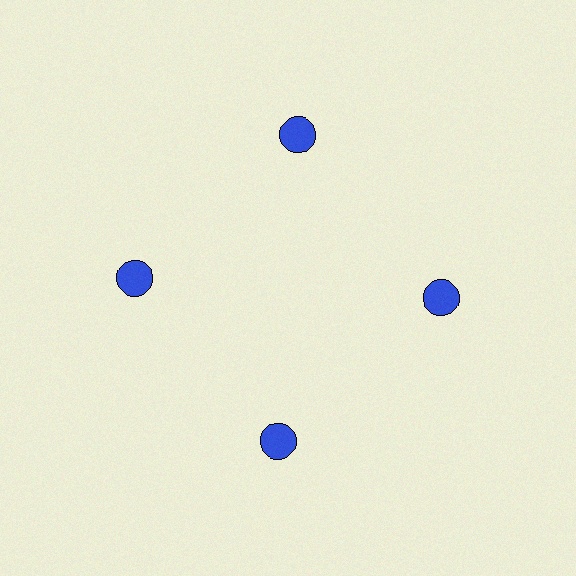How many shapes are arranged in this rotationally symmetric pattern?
There are 4 shapes, arranged in 4 groups of 1.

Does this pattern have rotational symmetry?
Yes, this pattern has 4-fold rotational symmetry. It looks the same after rotating 90 degrees around the center.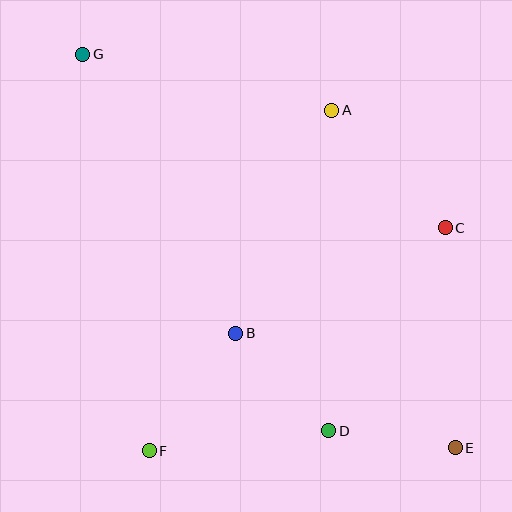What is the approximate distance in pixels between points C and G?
The distance between C and G is approximately 402 pixels.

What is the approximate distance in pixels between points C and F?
The distance between C and F is approximately 371 pixels.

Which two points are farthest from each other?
Points E and G are farthest from each other.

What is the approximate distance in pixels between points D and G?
The distance between D and G is approximately 450 pixels.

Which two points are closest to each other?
Points D and E are closest to each other.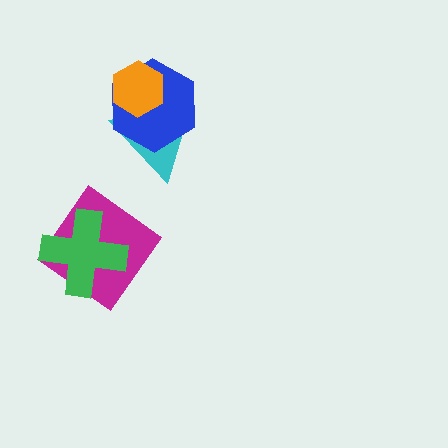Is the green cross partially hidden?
No, no other shape covers it.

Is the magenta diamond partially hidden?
Yes, it is partially covered by another shape.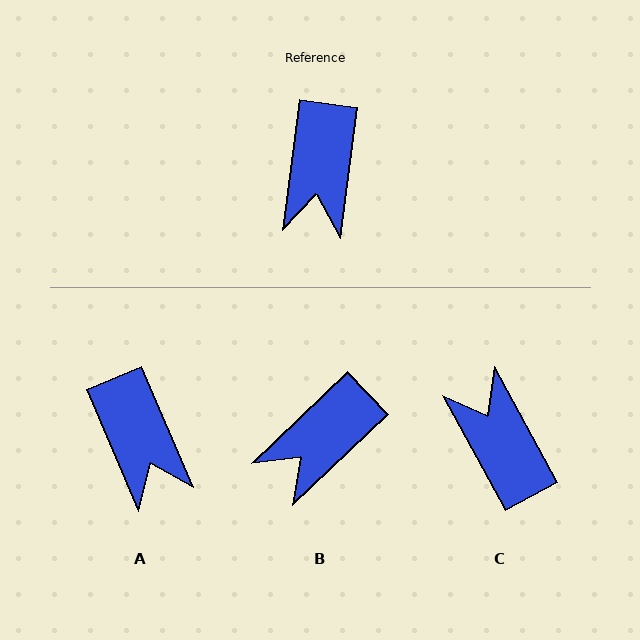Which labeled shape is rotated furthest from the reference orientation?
C, about 144 degrees away.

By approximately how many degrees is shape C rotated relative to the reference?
Approximately 144 degrees clockwise.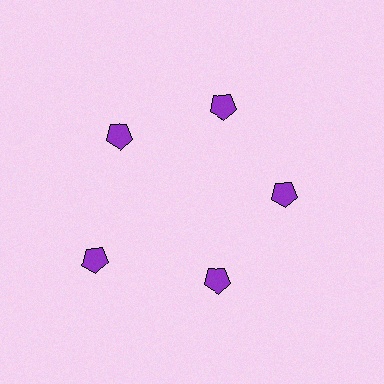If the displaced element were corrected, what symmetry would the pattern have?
It would have 5-fold rotational symmetry — the pattern would map onto itself every 72 degrees.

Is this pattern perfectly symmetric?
No. The 5 purple pentagons are arranged in a ring, but one element near the 8 o'clock position is pushed outward from the center, breaking the 5-fold rotational symmetry.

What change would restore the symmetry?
The symmetry would be restored by moving it inward, back onto the ring so that all 5 pentagons sit at equal angles and equal distance from the center.